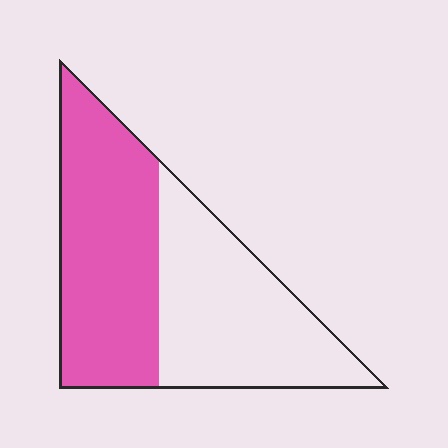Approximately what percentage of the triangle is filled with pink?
Approximately 50%.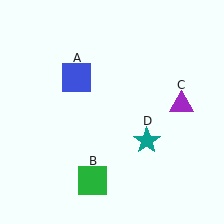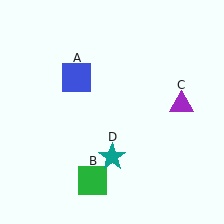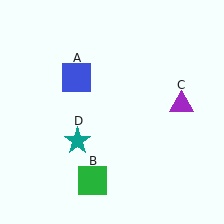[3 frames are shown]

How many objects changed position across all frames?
1 object changed position: teal star (object D).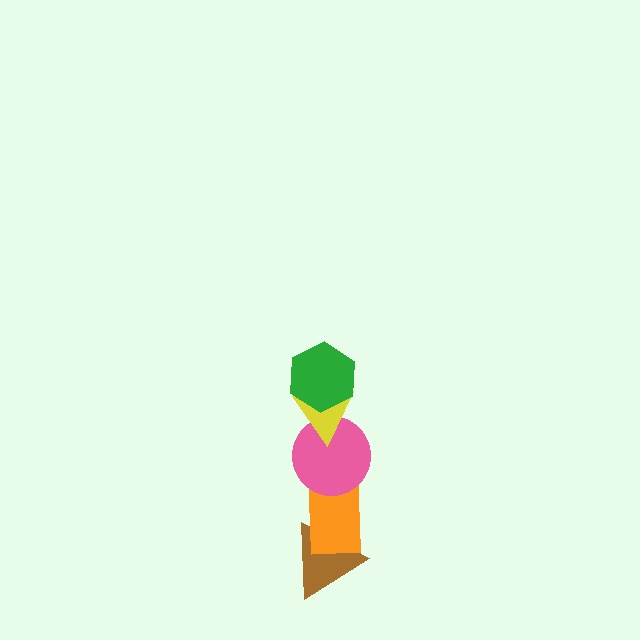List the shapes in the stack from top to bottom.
From top to bottom: the green hexagon, the yellow triangle, the pink circle, the orange rectangle, the brown triangle.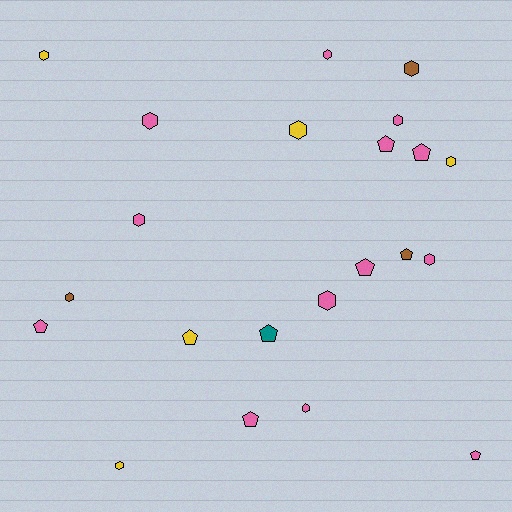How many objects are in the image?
There are 22 objects.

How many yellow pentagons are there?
There is 1 yellow pentagon.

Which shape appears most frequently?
Hexagon, with 13 objects.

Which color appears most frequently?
Pink, with 13 objects.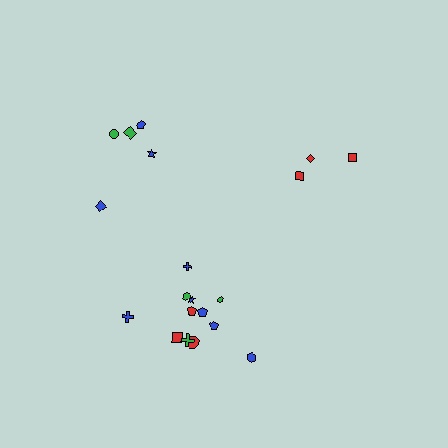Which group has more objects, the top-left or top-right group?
The top-left group.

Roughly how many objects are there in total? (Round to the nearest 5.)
Roughly 20 objects in total.